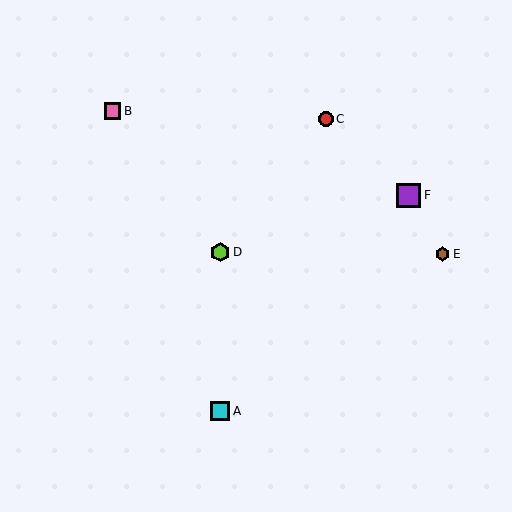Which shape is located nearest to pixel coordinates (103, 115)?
The pink square (labeled B) at (113, 111) is nearest to that location.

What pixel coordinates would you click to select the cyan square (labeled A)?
Click at (220, 411) to select the cyan square A.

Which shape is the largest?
The purple square (labeled F) is the largest.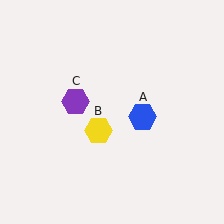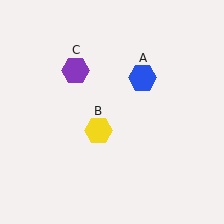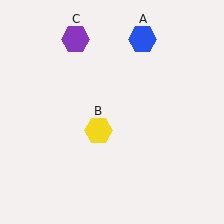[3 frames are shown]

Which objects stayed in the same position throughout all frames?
Yellow hexagon (object B) remained stationary.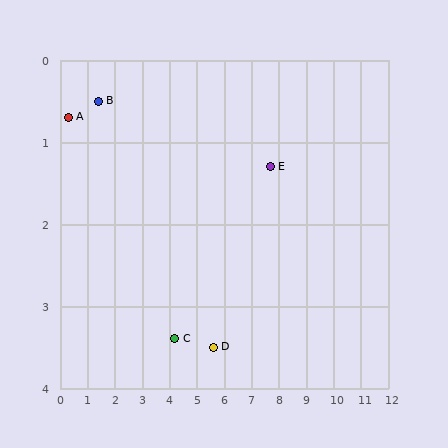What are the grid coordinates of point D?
Point D is at approximately (5.6, 3.5).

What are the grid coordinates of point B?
Point B is at approximately (1.4, 0.5).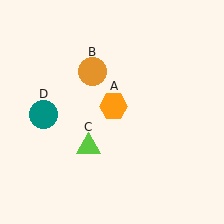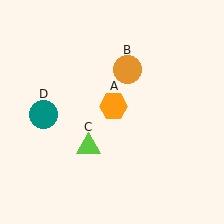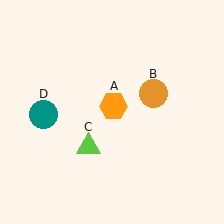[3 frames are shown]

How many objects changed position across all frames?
1 object changed position: orange circle (object B).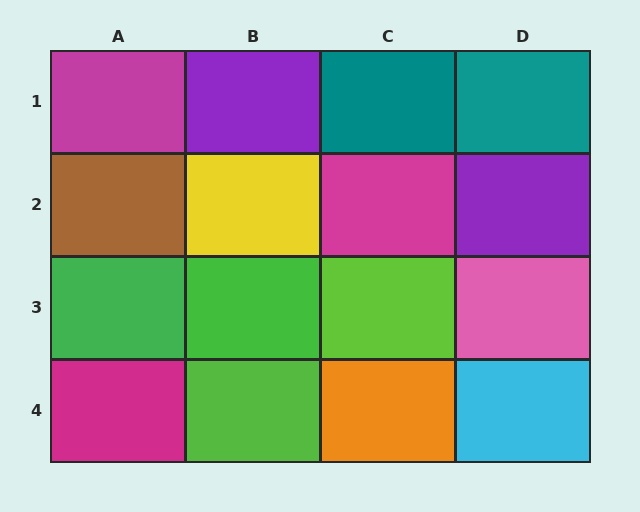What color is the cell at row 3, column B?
Green.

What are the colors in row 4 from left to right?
Magenta, lime, orange, cyan.